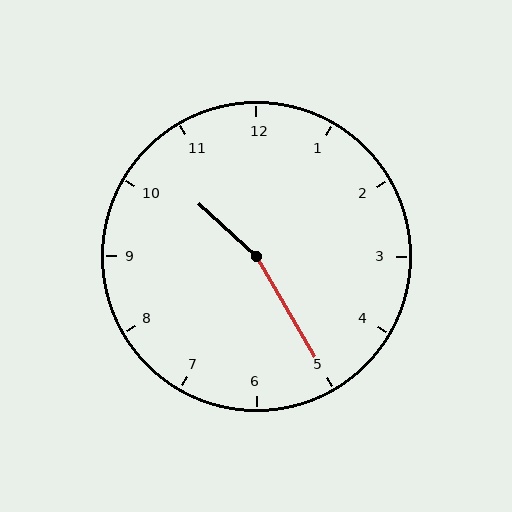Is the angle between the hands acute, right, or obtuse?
It is obtuse.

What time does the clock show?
10:25.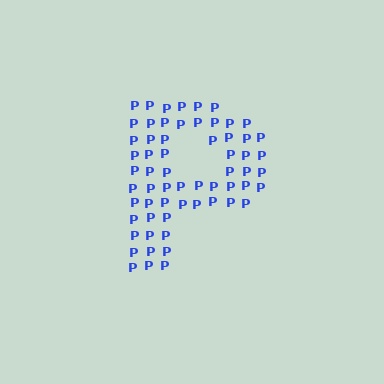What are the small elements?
The small elements are letter P's.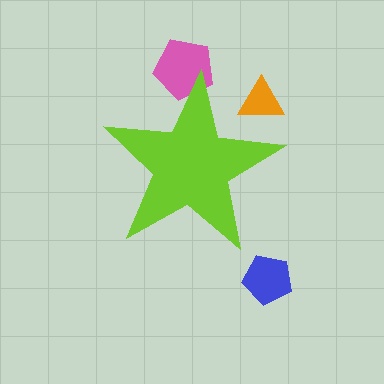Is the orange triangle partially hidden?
Yes, the orange triangle is partially hidden behind the lime star.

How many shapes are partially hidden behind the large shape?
2 shapes are partially hidden.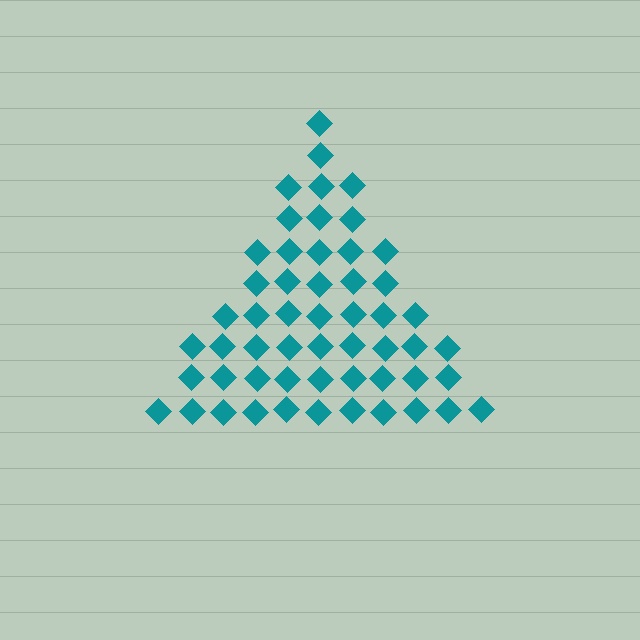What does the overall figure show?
The overall figure shows a triangle.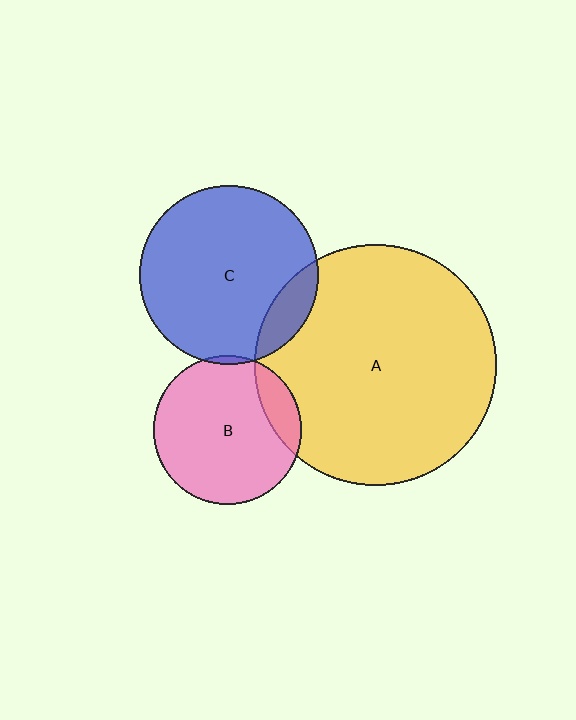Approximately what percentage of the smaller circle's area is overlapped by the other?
Approximately 5%.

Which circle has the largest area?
Circle A (yellow).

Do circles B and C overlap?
Yes.